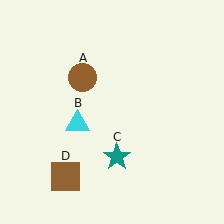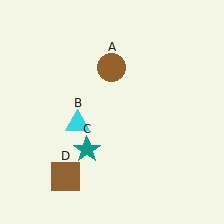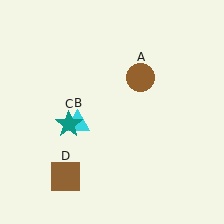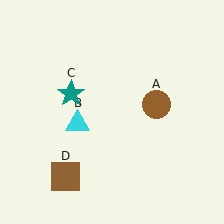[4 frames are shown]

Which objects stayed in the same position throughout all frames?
Cyan triangle (object B) and brown square (object D) remained stationary.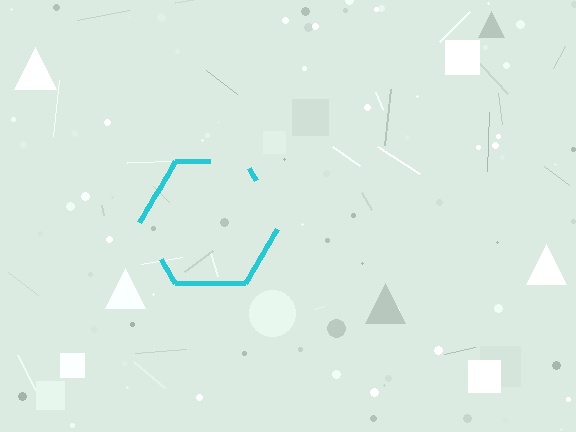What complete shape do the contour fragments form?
The contour fragments form a hexagon.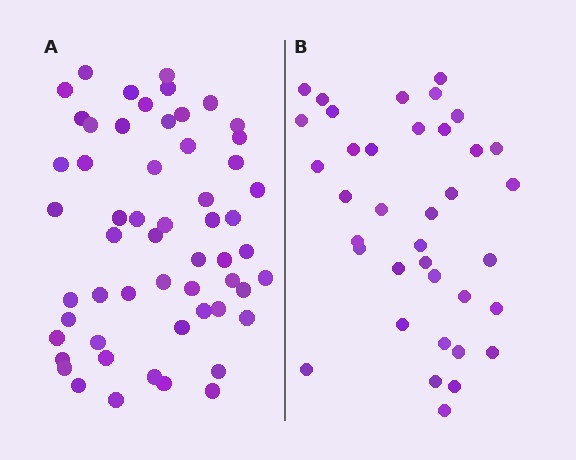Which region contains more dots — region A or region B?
Region A (the left region) has more dots.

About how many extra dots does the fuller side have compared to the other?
Region A has approximately 20 more dots than region B.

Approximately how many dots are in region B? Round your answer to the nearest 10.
About 40 dots. (The exact count is 37, which rounds to 40.)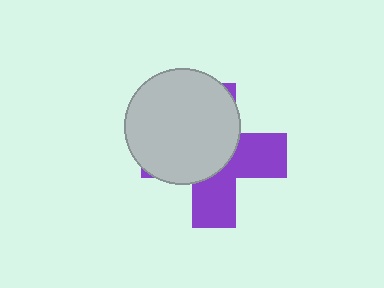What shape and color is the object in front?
The object in front is a light gray circle.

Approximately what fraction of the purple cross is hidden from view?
Roughly 56% of the purple cross is hidden behind the light gray circle.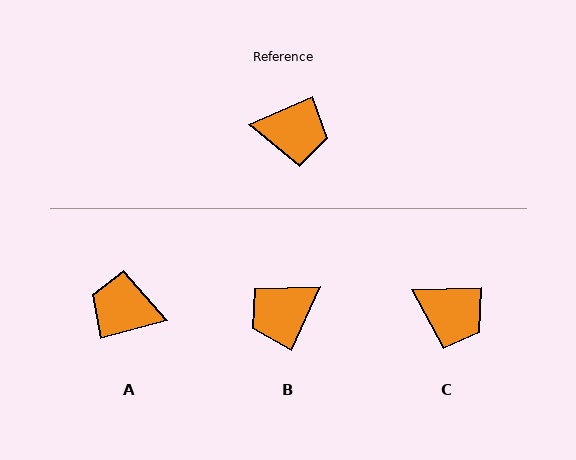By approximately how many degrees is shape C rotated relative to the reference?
Approximately 22 degrees clockwise.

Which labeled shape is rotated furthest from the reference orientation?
A, about 171 degrees away.